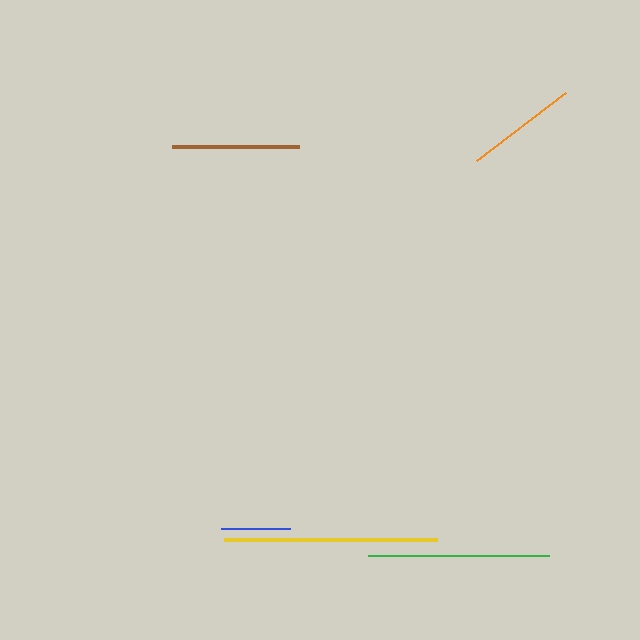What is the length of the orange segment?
The orange segment is approximately 112 pixels long.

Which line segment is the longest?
The yellow line is the longest at approximately 213 pixels.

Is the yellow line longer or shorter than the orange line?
The yellow line is longer than the orange line.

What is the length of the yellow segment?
The yellow segment is approximately 213 pixels long.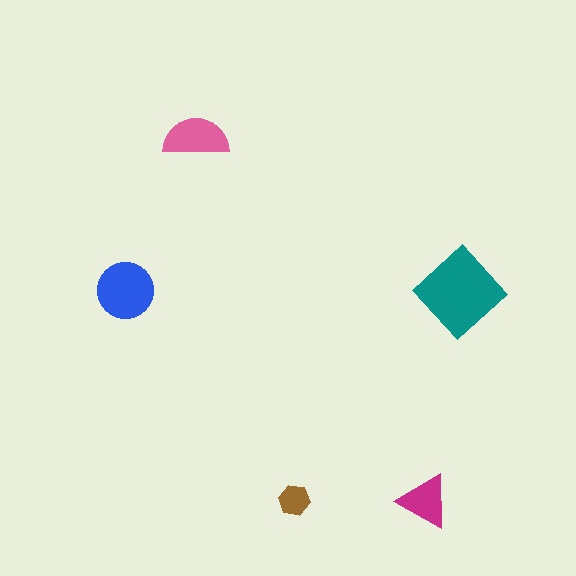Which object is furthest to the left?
The blue circle is leftmost.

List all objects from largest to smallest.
The teal diamond, the blue circle, the pink semicircle, the magenta triangle, the brown hexagon.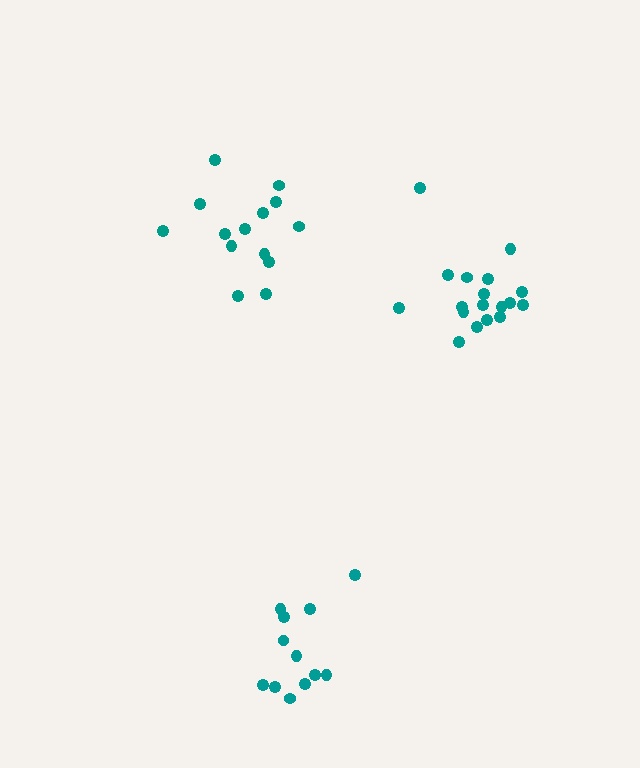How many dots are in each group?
Group 1: 18 dots, Group 2: 14 dots, Group 3: 12 dots (44 total).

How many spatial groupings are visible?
There are 3 spatial groupings.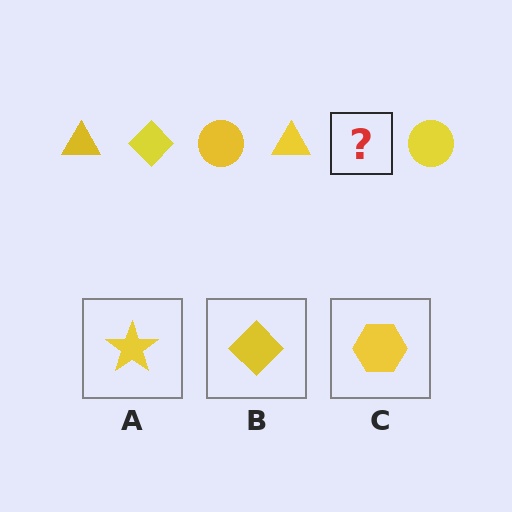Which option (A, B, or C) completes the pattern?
B.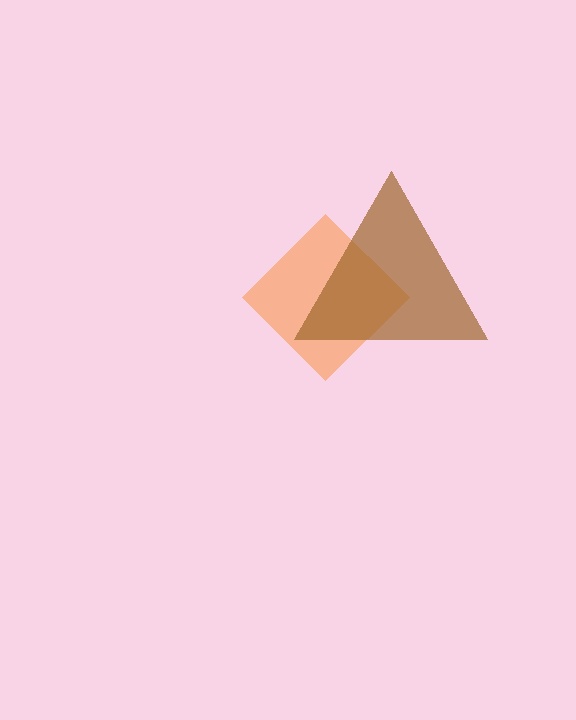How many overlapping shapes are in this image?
There are 2 overlapping shapes in the image.